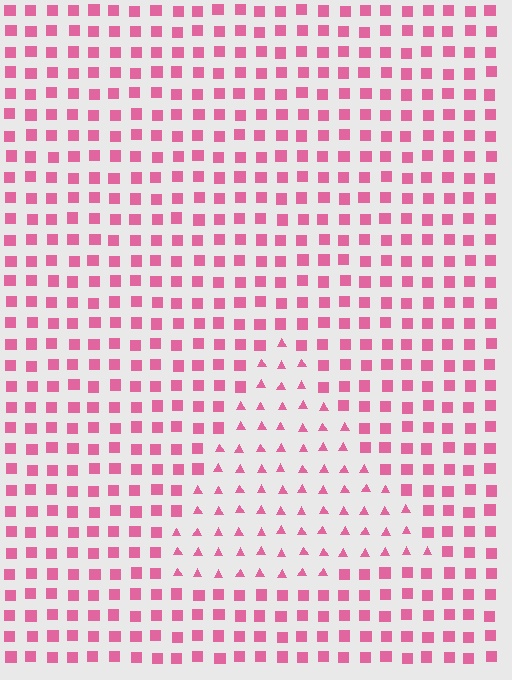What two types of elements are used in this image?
The image uses triangles inside the triangle region and squares outside it.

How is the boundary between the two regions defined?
The boundary is defined by a change in element shape: triangles inside vs. squares outside. All elements share the same color and spacing.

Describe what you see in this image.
The image is filled with small pink elements arranged in a uniform grid. A triangle-shaped region contains triangles, while the surrounding area contains squares. The boundary is defined purely by the change in element shape.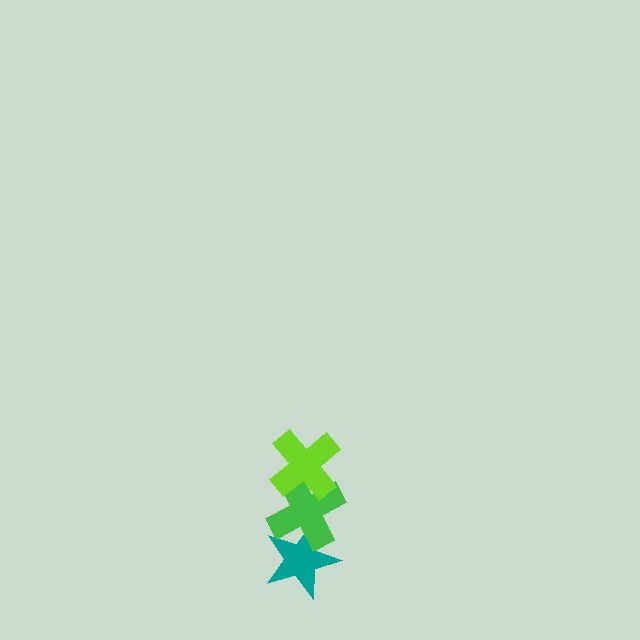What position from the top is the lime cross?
The lime cross is 1st from the top.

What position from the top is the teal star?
The teal star is 3rd from the top.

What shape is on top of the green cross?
The lime cross is on top of the green cross.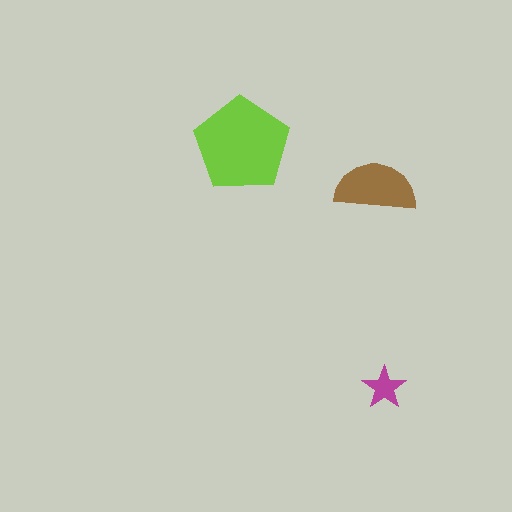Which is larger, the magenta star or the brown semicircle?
The brown semicircle.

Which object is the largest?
The lime pentagon.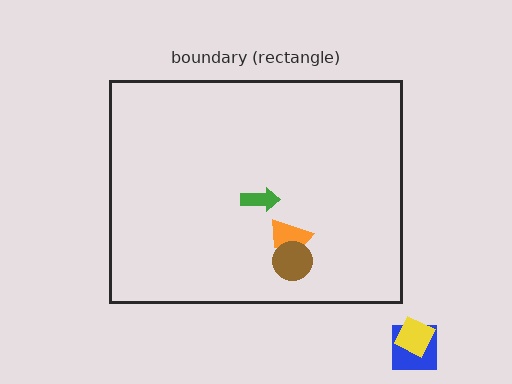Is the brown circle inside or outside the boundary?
Inside.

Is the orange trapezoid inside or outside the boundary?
Inside.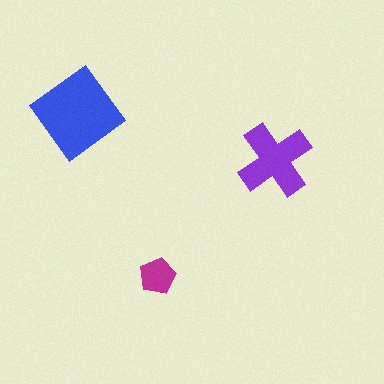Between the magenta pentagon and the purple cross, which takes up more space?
The purple cross.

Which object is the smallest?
The magenta pentagon.